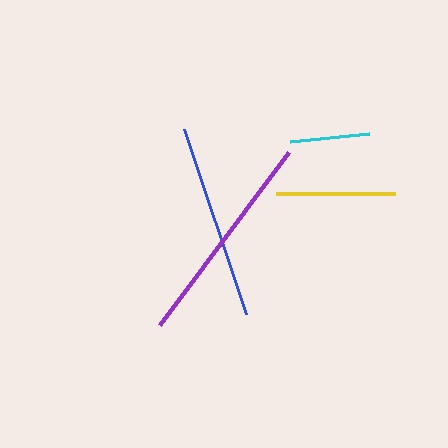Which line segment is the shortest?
The cyan line is the shortest at approximately 80 pixels.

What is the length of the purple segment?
The purple segment is approximately 216 pixels long.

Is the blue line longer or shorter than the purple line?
The purple line is longer than the blue line.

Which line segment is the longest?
The purple line is the longest at approximately 216 pixels.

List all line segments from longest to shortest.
From longest to shortest: purple, blue, yellow, cyan.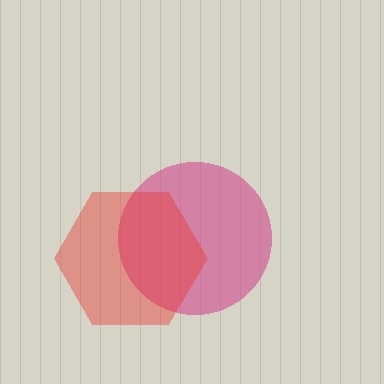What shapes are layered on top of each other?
The layered shapes are: a magenta circle, a red hexagon.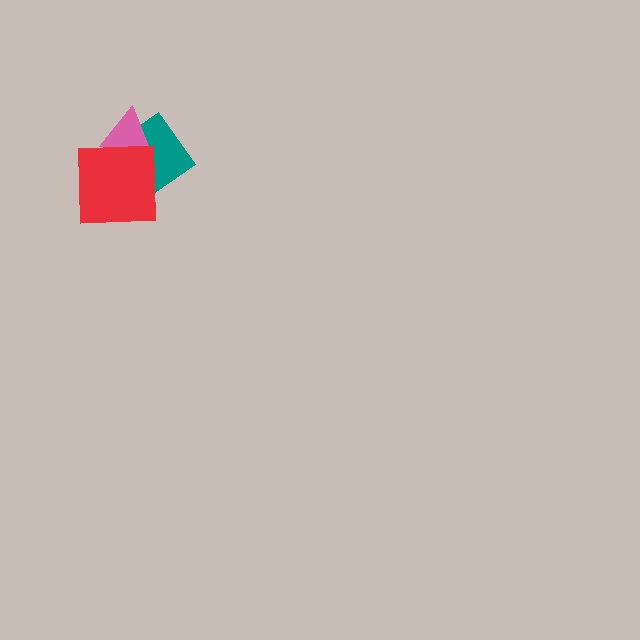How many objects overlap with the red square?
2 objects overlap with the red square.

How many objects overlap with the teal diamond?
2 objects overlap with the teal diamond.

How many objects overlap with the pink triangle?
2 objects overlap with the pink triangle.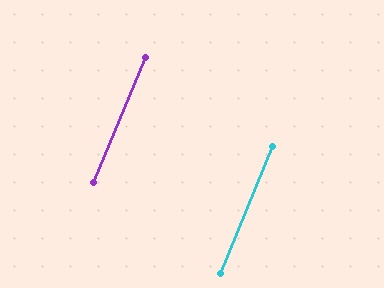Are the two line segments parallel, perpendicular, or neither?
Parallel — their directions differ by only 0.5°.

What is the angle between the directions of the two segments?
Approximately 0 degrees.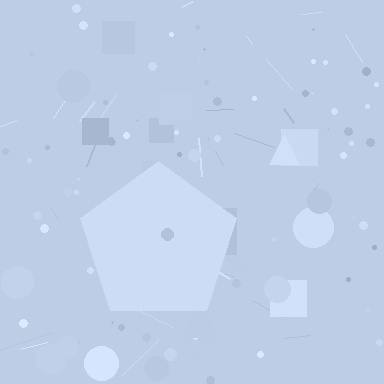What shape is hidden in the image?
A pentagon is hidden in the image.